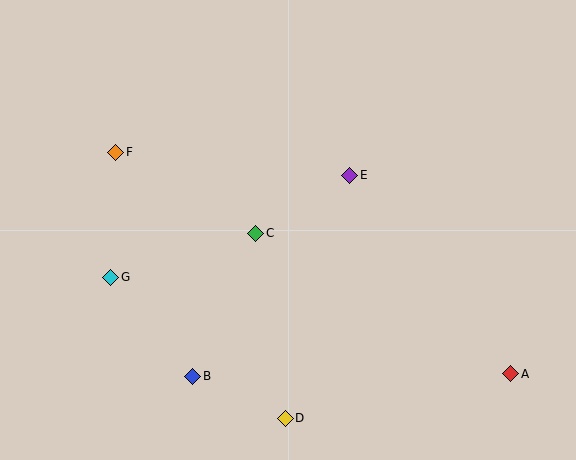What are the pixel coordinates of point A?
Point A is at (511, 374).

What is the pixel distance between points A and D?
The distance between A and D is 230 pixels.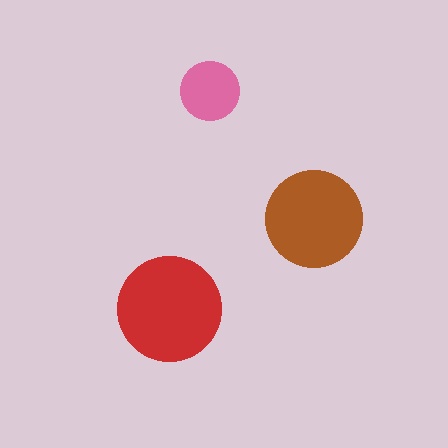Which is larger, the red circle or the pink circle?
The red one.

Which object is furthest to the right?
The brown circle is rightmost.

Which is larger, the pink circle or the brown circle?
The brown one.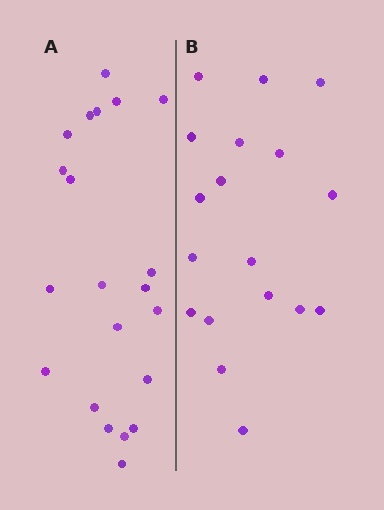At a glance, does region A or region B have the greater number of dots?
Region A (the left region) has more dots.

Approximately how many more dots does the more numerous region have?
Region A has just a few more — roughly 2 or 3 more dots than region B.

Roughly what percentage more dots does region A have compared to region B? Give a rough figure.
About 15% more.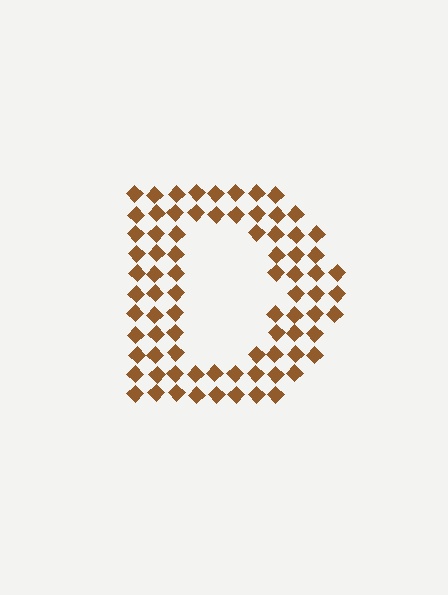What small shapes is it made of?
It is made of small diamonds.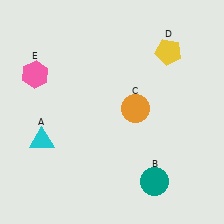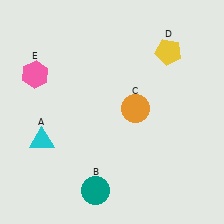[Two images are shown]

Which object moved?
The teal circle (B) moved left.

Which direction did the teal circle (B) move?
The teal circle (B) moved left.